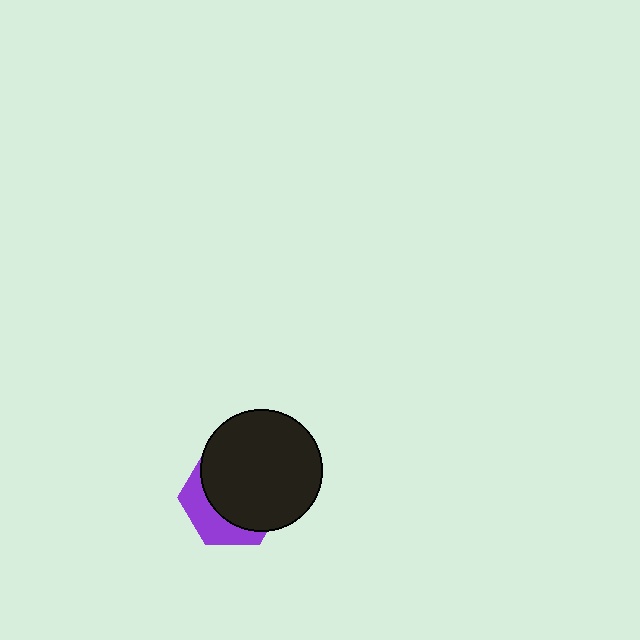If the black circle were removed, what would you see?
You would see the complete purple hexagon.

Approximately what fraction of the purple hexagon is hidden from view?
Roughly 68% of the purple hexagon is hidden behind the black circle.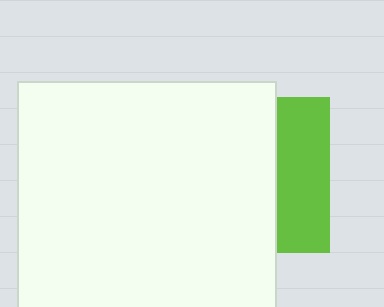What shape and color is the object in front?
The object in front is a white square.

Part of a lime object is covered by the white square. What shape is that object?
It is a square.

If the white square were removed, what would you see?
You would see the complete lime square.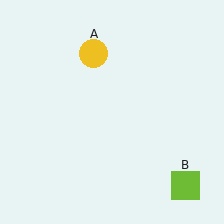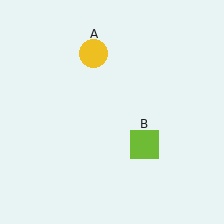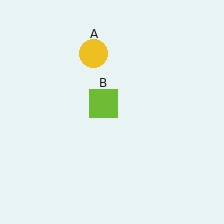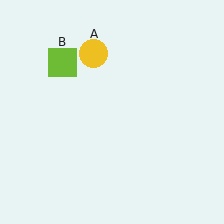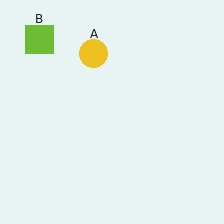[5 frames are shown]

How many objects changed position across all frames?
1 object changed position: lime square (object B).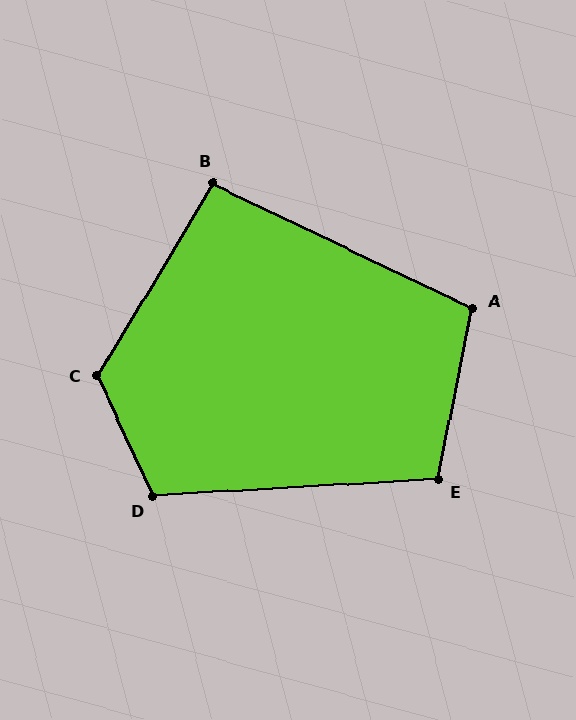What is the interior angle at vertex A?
Approximately 104 degrees (obtuse).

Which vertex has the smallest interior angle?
B, at approximately 96 degrees.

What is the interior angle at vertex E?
Approximately 105 degrees (obtuse).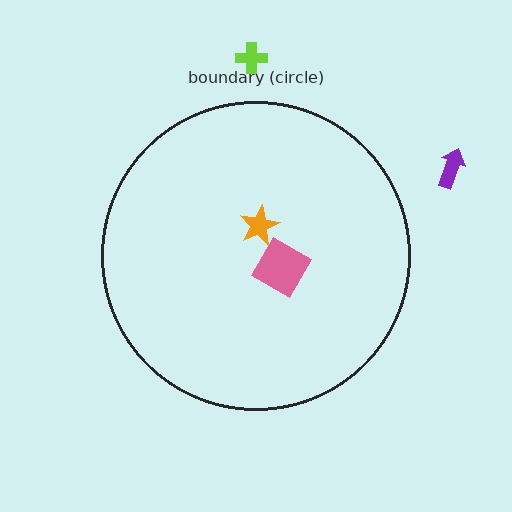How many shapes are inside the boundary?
2 inside, 2 outside.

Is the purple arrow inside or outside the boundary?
Outside.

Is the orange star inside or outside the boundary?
Inside.